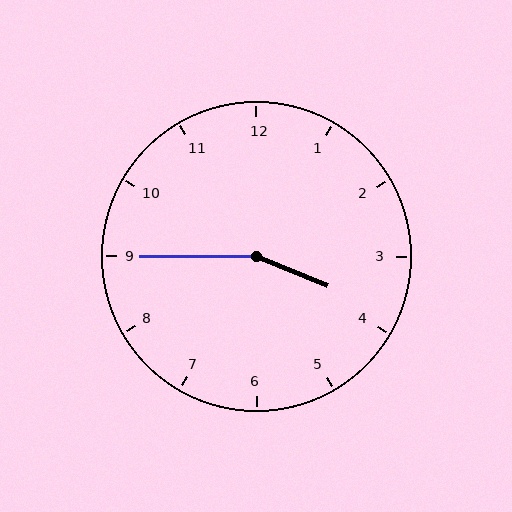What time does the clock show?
3:45.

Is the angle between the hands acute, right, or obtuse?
It is obtuse.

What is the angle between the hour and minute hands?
Approximately 158 degrees.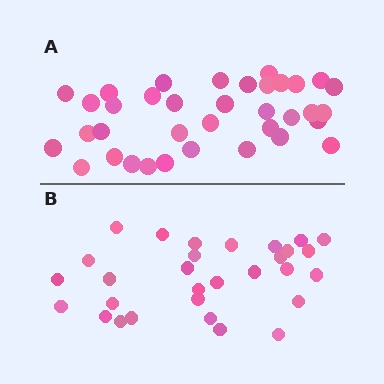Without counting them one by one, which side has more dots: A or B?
Region A (the top region) has more dots.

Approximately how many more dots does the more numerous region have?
Region A has about 6 more dots than region B.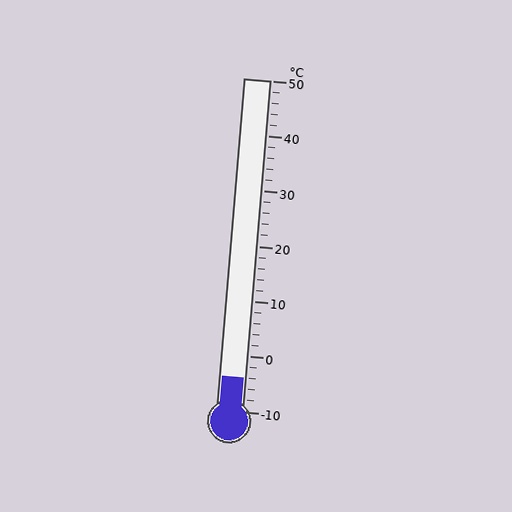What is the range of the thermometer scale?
The thermometer scale ranges from -10°C to 50°C.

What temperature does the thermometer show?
The thermometer shows approximately -4°C.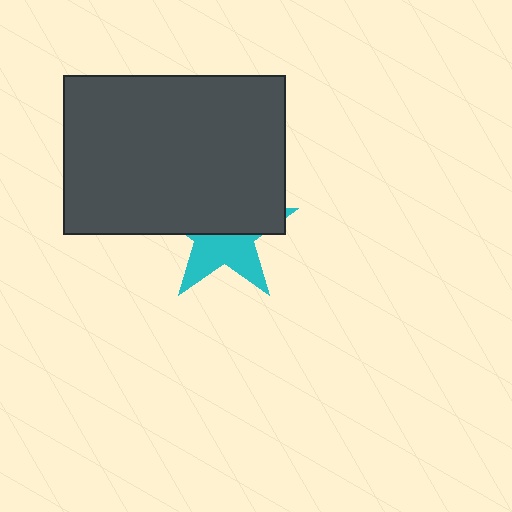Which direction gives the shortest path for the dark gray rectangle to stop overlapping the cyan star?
Moving up gives the shortest separation.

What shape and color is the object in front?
The object in front is a dark gray rectangle.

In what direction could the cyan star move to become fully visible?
The cyan star could move down. That would shift it out from behind the dark gray rectangle entirely.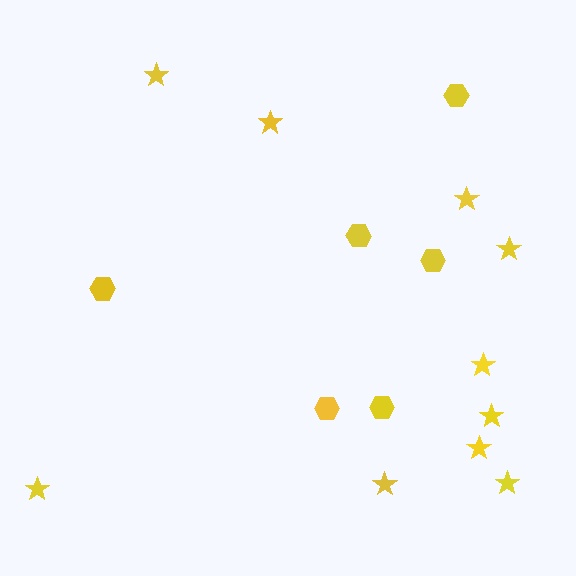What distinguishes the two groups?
There are 2 groups: one group of stars (10) and one group of hexagons (6).